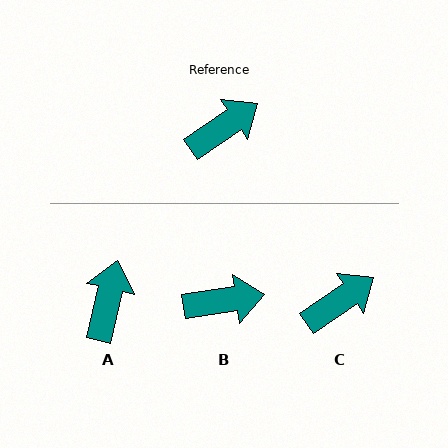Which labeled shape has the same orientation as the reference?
C.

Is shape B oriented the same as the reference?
No, it is off by about 26 degrees.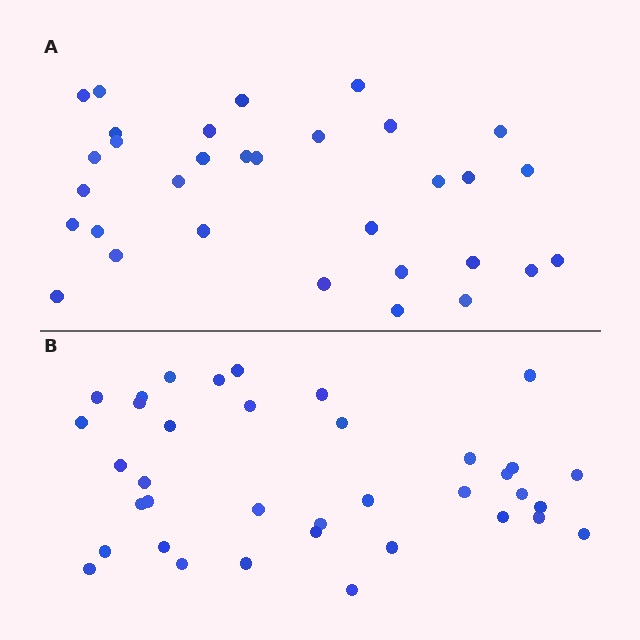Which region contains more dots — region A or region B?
Region B (the bottom region) has more dots.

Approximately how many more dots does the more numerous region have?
Region B has about 5 more dots than region A.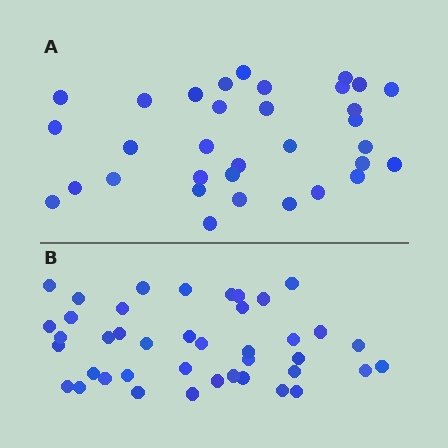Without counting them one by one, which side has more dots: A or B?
Region B (the bottom region) has more dots.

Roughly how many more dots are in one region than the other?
Region B has roughly 8 or so more dots than region A.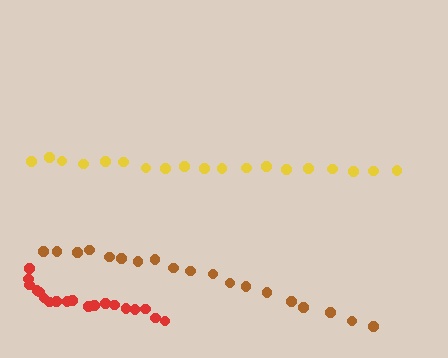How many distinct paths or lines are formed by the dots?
There are 3 distinct paths.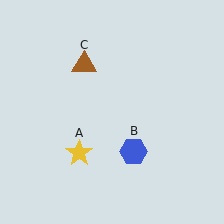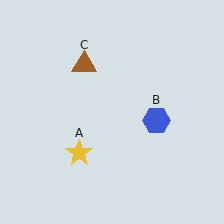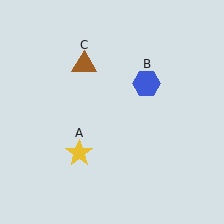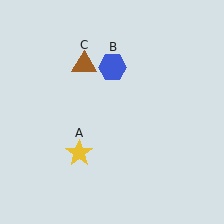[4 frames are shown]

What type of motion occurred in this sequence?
The blue hexagon (object B) rotated counterclockwise around the center of the scene.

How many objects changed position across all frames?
1 object changed position: blue hexagon (object B).